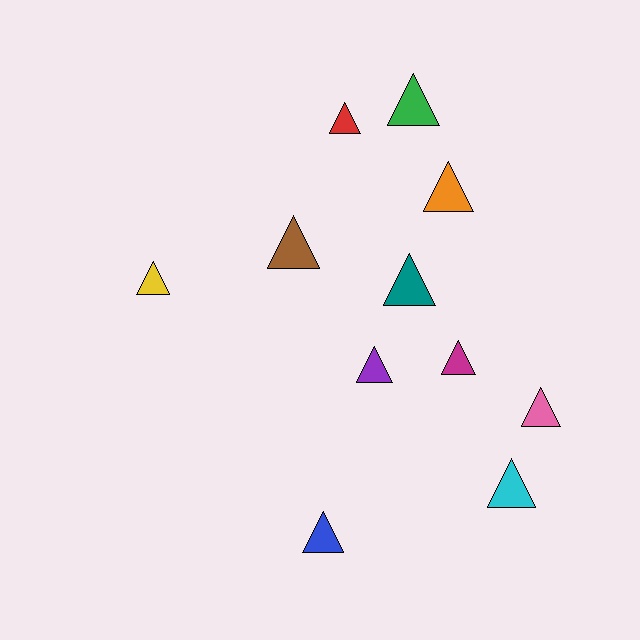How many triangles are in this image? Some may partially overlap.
There are 11 triangles.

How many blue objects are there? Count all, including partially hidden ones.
There is 1 blue object.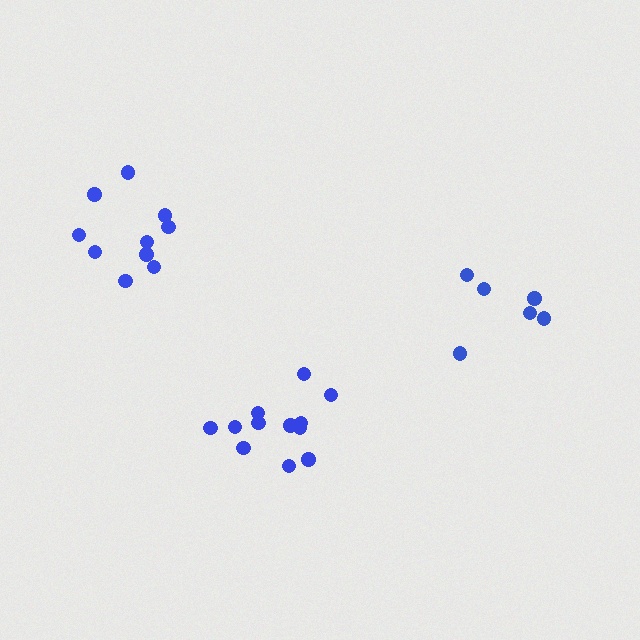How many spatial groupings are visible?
There are 3 spatial groupings.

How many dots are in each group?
Group 1: 6 dots, Group 2: 12 dots, Group 3: 10 dots (28 total).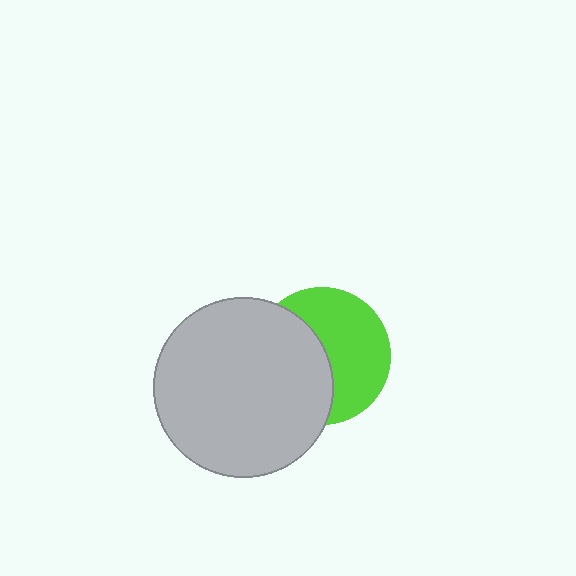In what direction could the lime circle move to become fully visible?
The lime circle could move right. That would shift it out from behind the light gray circle entirely.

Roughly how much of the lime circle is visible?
About half of it is visible (roughly 53%).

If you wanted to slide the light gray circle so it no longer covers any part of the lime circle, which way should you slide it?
Slide it left — that is the most direct way to separate the two shapes.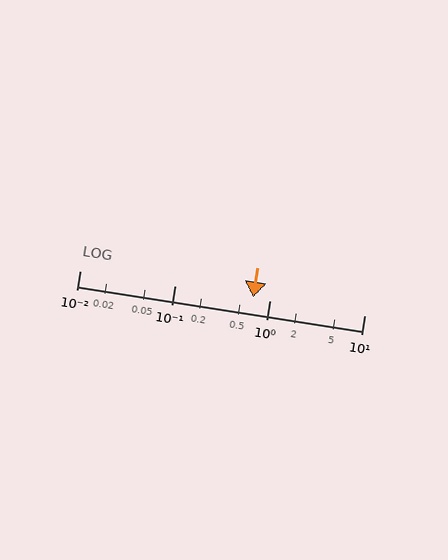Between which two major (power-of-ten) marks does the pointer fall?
The pointer is between 0.1 and 1.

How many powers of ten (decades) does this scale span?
The scale spans 3 decades, from 0.01 to 10.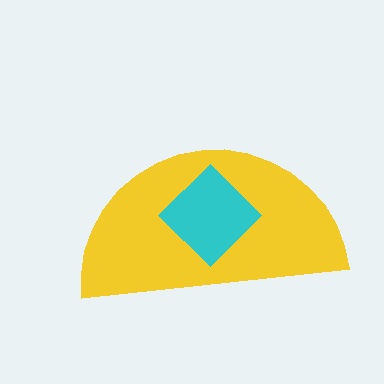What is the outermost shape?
The yellow semicircle.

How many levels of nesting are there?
2.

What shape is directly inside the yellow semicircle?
The cyan diamond.